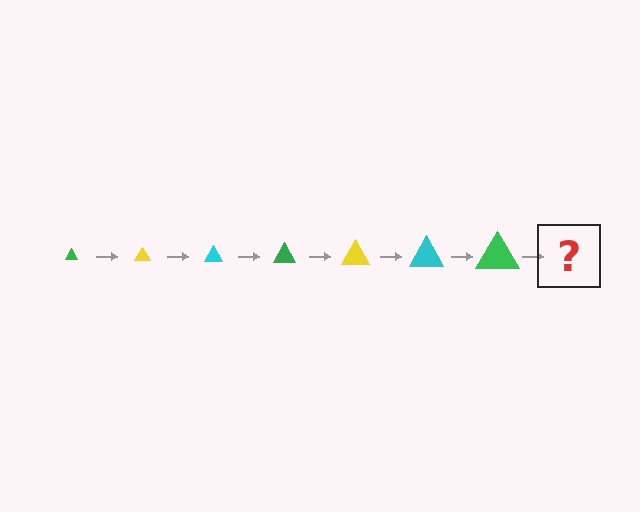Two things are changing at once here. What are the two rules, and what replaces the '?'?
The two rules are that the triangle grows larger each step and the color cycles through green, yellow, and cyan. The '?' should be a yellow triangle, larger than the previous one.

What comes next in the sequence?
The next element should be a yellow triangle, larger than the previous one.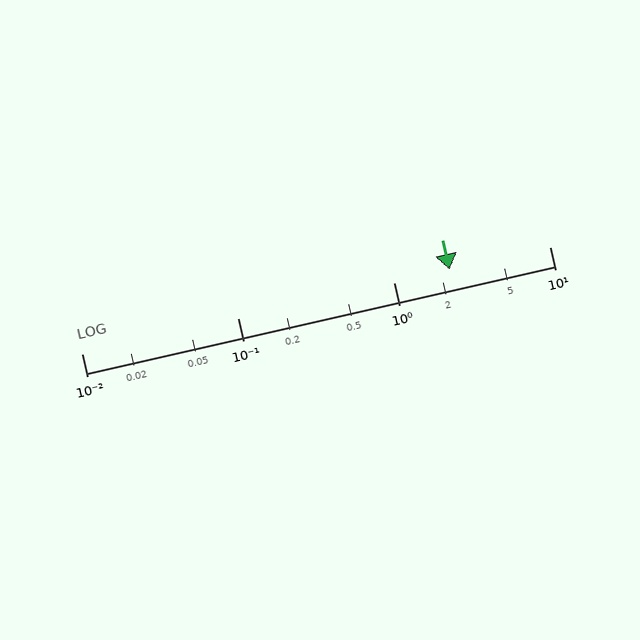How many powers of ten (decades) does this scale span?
The scale spans 3 decades, from 0.01 to 10.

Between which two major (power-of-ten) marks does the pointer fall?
The pointer is between 1 and 10.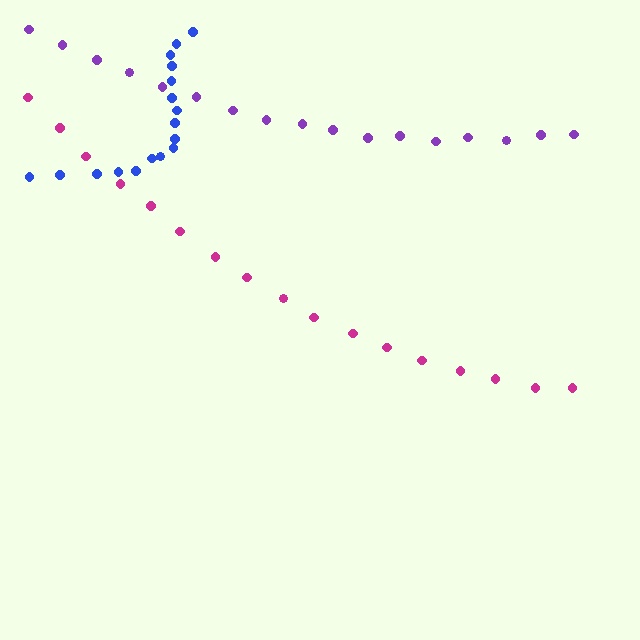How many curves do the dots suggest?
There are 3 distinct paths.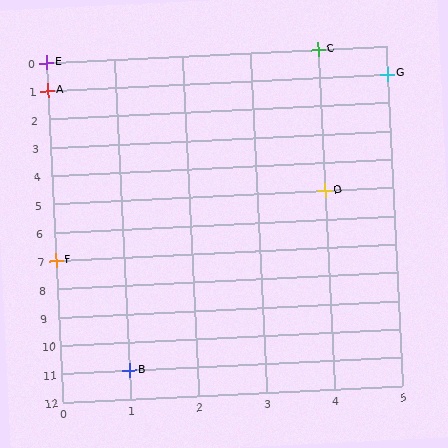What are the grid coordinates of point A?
Point A is at grid coordinates (0, 1).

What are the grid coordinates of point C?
Point C is at grid coordinates (4, 0).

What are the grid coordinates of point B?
Point B is at grid coordinates (1, 11).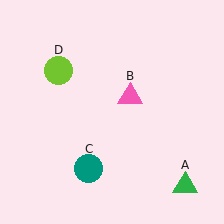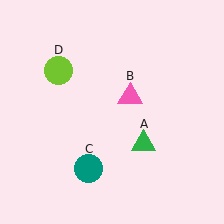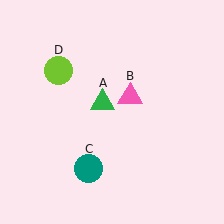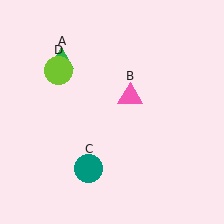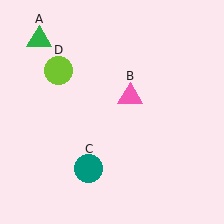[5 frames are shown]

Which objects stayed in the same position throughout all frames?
Pink triangle (object B) and teal circle (object C) and lime circle (object D) remained stationary.